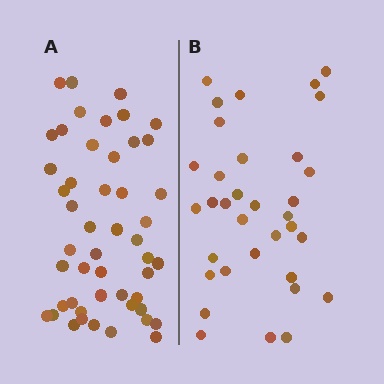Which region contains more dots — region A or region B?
Region A (the left region) has more dots.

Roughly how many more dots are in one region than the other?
Region A has approximately 15 more dots than region B.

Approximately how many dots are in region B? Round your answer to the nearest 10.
About 30 dots. (The exact count is 34, which rounds to 30.)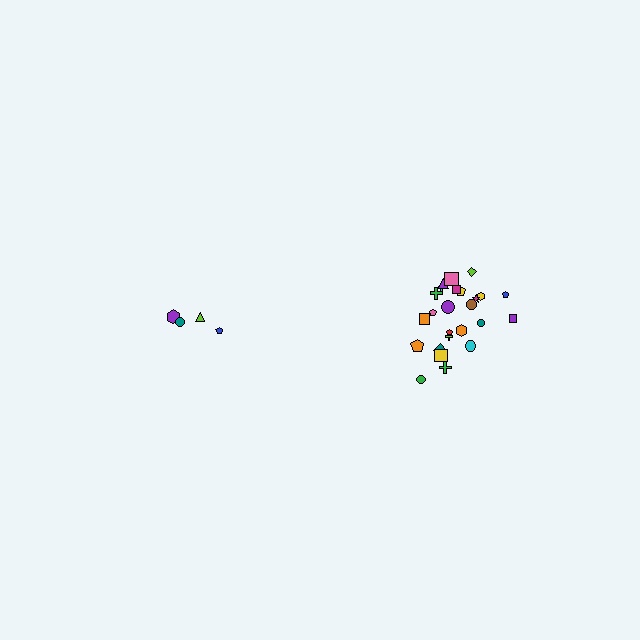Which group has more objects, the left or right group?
The right group.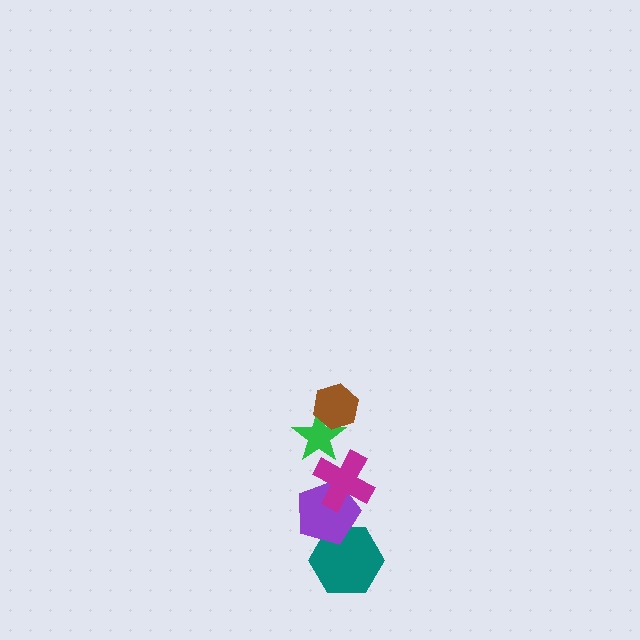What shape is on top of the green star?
The brown hexagon is on top of the green star.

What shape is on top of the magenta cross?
The green star is on top of the magenta cross.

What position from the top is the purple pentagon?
The purple pentagon is 4th from the top.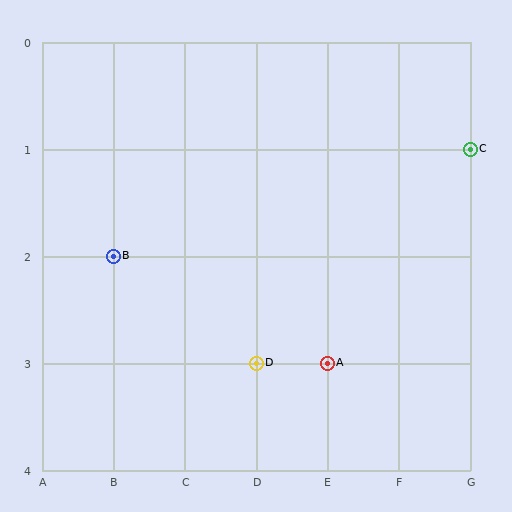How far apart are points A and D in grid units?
Points A and D are 1 column apart.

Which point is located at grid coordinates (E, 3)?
Point A is at (E, 3).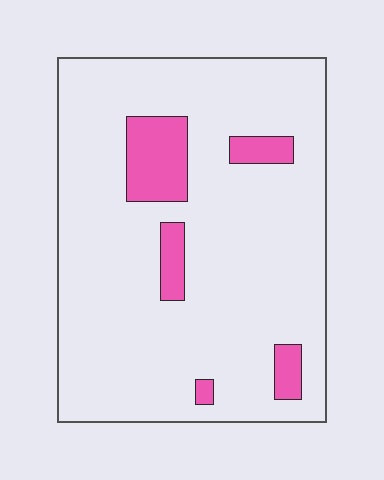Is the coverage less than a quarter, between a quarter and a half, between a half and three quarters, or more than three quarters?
Less than a quarter.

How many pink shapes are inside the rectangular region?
5.